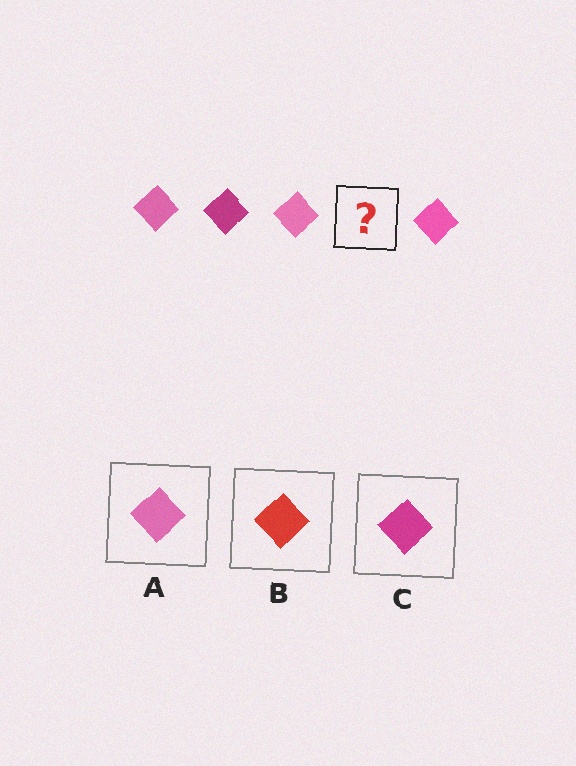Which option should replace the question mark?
Option C.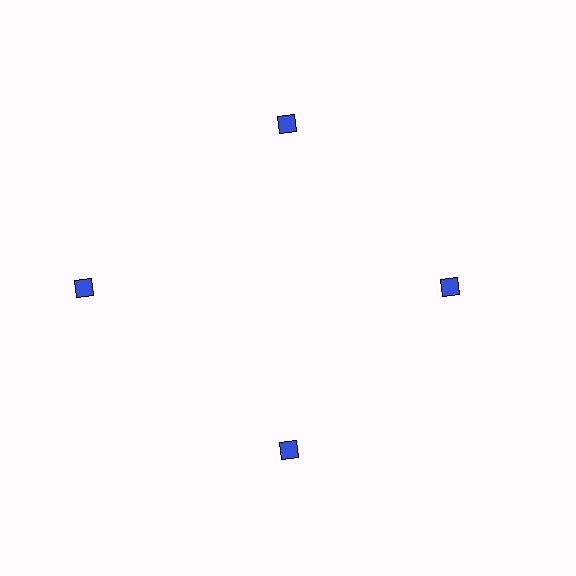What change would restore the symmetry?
The symmetry would be restored by moving it inward, back onto the ring so that all 4 diamonds sit at equal angles and equal distance from the center.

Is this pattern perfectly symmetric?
No. The 4 blue diamonds are arranged in a ring, but one element near the 9 o'clock position is pushed outward from the center, breaking the 4-fold rotational symmetry.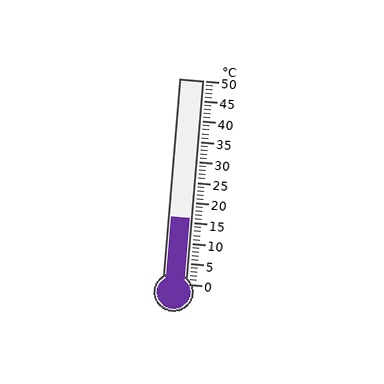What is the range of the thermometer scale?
The thermometer scale ranges from 0°C to 50°C.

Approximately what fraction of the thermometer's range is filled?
The thermometer is filled to approximately 30% of its range.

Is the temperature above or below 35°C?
The temperature is below 35°C.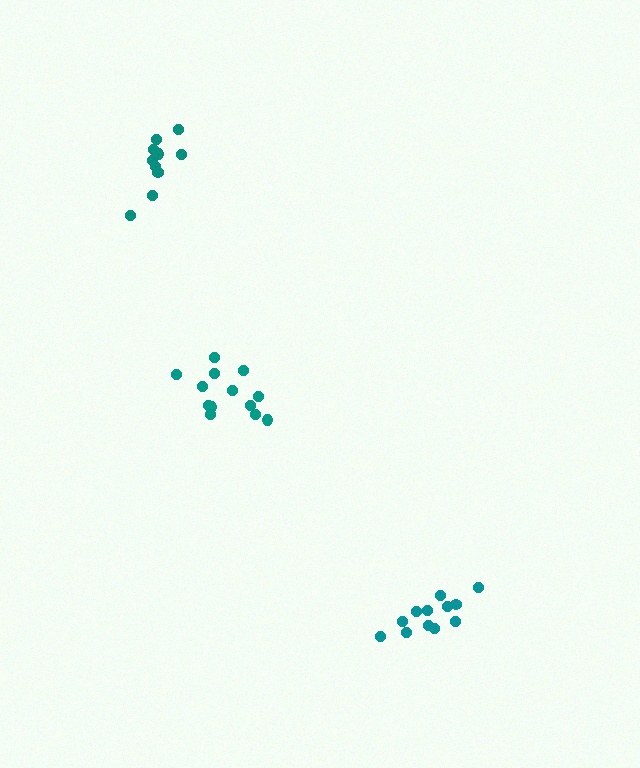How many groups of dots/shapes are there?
There are 3 groups.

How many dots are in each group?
Group 1: 12 dots, Group 2: 10 dots, Group 3: 13 dots (35 total).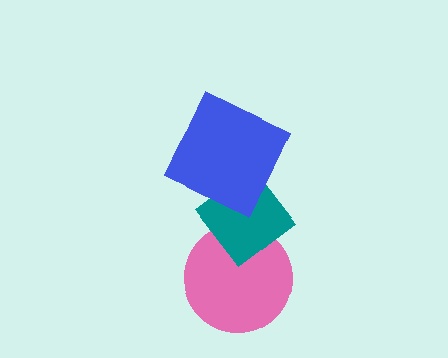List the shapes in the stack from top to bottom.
From top to bottom: the blue square, the teal diamond, the pink circle.